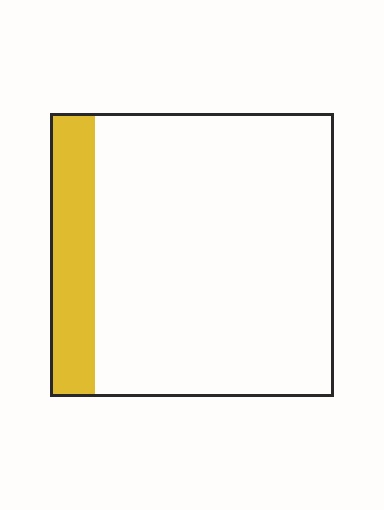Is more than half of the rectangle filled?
No.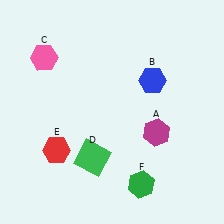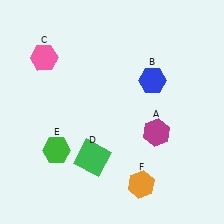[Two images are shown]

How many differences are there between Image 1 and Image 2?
There are 2 differences between the two images.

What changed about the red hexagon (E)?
In Image 1, E is red. In Image 2, it changed to green.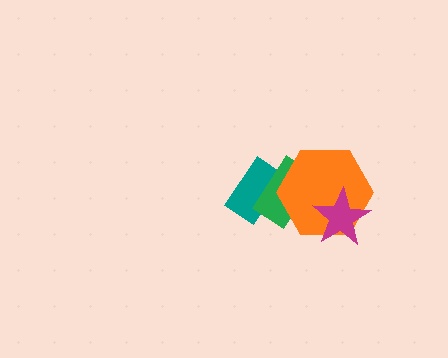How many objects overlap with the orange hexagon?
3 objects overlap with the orange hexagon.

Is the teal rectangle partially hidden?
Yes, it is partially covered by another shape.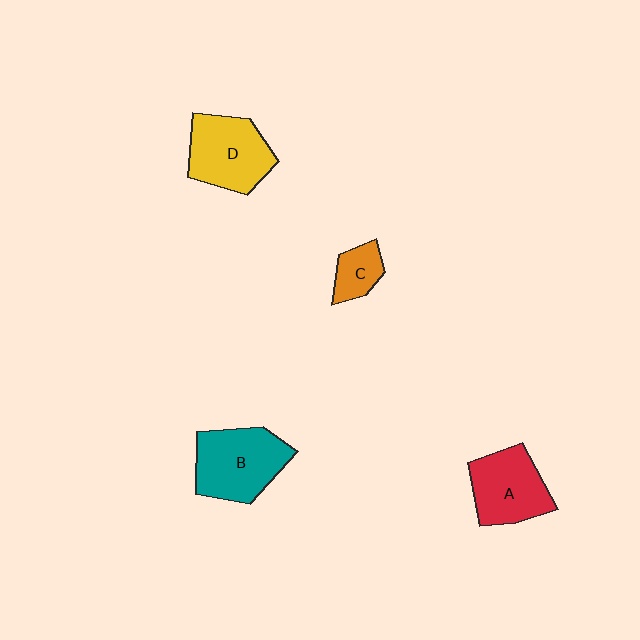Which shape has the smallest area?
Shape C (orange).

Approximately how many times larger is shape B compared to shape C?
Approximately 2.5 times.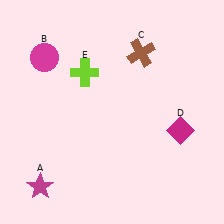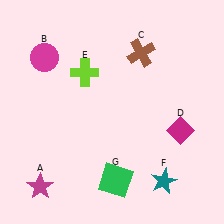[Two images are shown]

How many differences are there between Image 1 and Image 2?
There are 2 differences between the two images.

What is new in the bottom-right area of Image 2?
A green square (G) was added in the bottom-right area of Image 2.